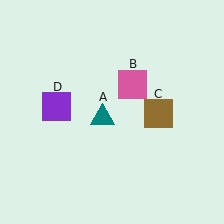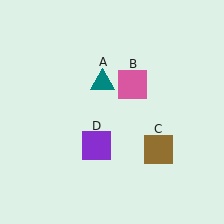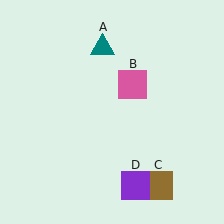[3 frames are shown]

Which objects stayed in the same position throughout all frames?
Pink square (object B) remained stationary.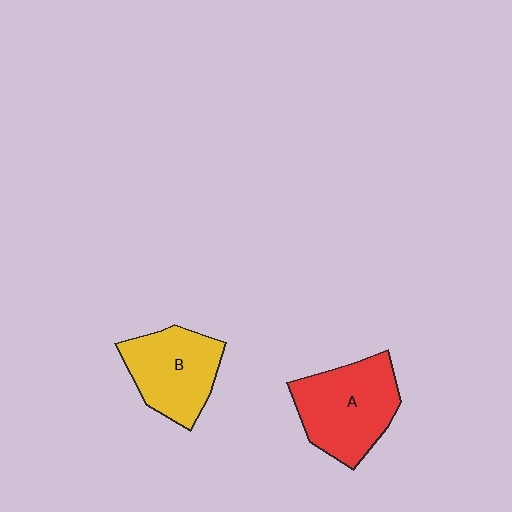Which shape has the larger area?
Shape A (red).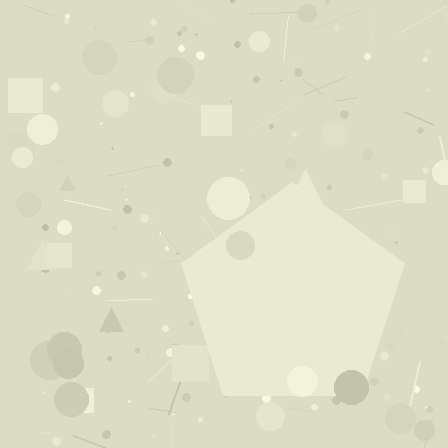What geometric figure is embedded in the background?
A pentagon is embedded in the background.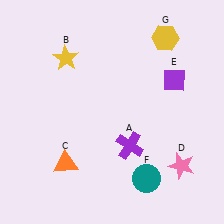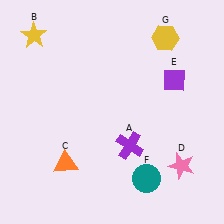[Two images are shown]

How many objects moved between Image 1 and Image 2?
1 object moved between the two images.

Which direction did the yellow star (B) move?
The yellow star (B) moved left.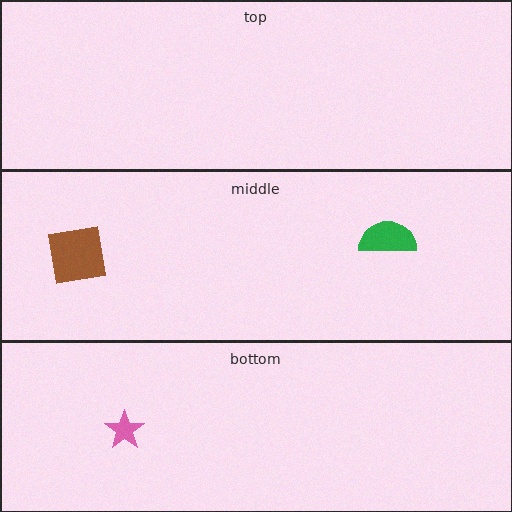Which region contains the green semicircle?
The middle region.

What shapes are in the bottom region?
The pink star.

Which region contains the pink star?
The bottom region.